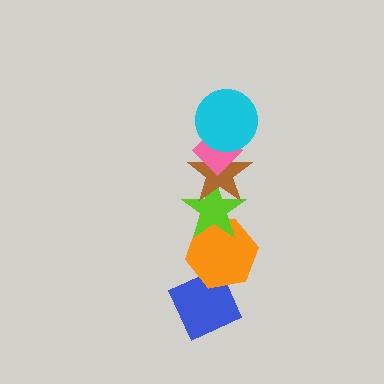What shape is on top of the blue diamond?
The orange hexagon is on top of the blue diamond.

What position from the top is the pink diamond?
The pink diamond is 2nd from the top.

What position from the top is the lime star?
The lime star is 4th from the top.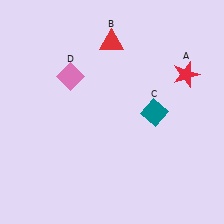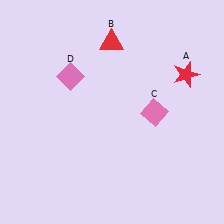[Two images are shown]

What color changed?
The diamond (C) changed from teal in Image 1 to pink in Image 2.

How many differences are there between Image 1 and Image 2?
There is 1 difference between the two images.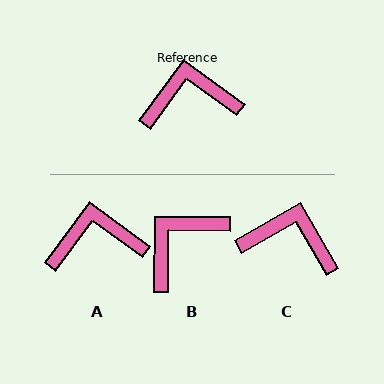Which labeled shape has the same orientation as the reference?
A.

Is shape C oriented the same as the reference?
No, it is off by about 24 degrees.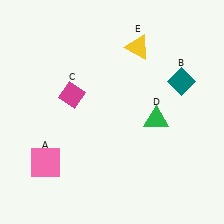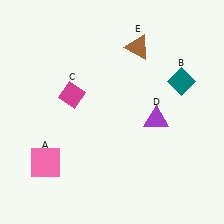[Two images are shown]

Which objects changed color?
D changed from green to purple. E changed from yellow to brown.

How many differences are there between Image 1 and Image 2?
There are 2 differences between the two images.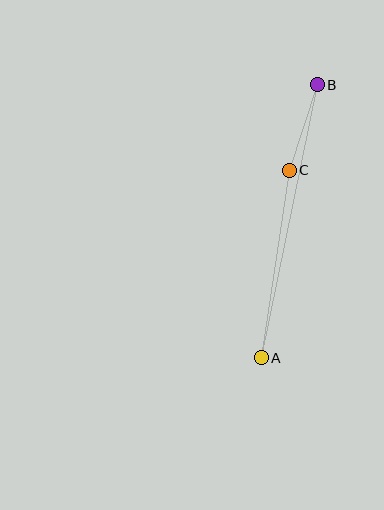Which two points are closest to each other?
Points B and C are closest to each other.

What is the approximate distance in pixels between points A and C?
The distance between A and C is approximately 189 pixels.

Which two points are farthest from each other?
Points A and B are farthest from each other.